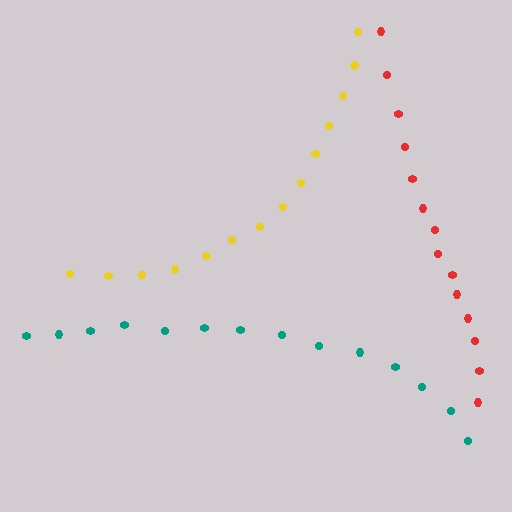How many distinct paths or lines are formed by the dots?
There are 3 distinct paths.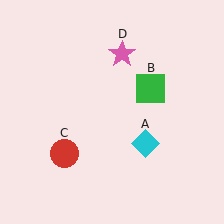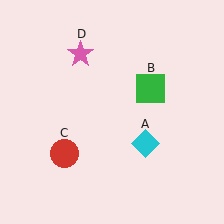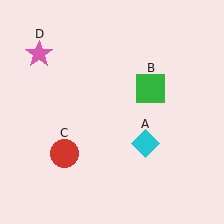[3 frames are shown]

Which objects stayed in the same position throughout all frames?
Cyan diamond (object A) and green square (object B) and red circle (object C) remained stationary.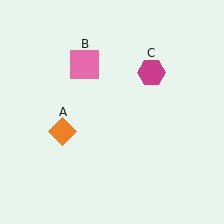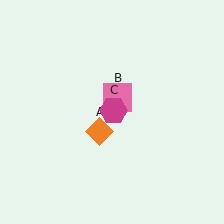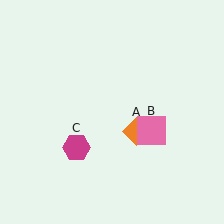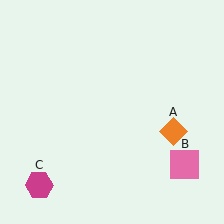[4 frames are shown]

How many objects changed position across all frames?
3 objects changed position: orange diamond (object A), pink square (object B), magenta hexagon (object C).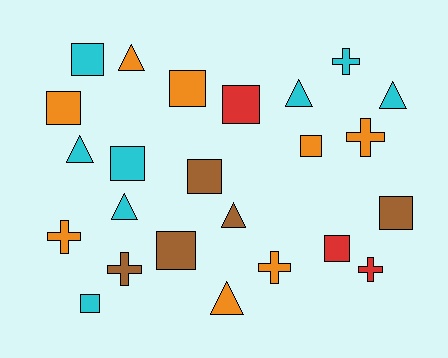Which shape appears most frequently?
Square, with 11 objects.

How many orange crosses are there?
There are 3 orange crosses.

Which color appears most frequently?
Orange, with 8 objects.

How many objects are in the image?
There are 24 objects.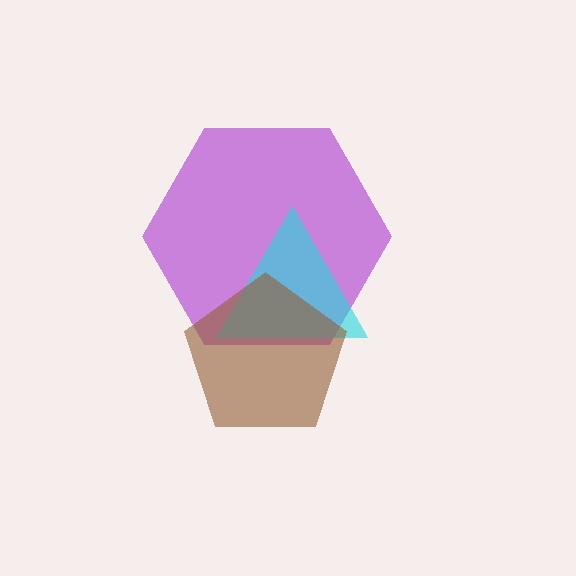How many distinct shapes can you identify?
There are 3 distinct shapes: a purple hexagon, a cyan triangle, a brown pentagon.